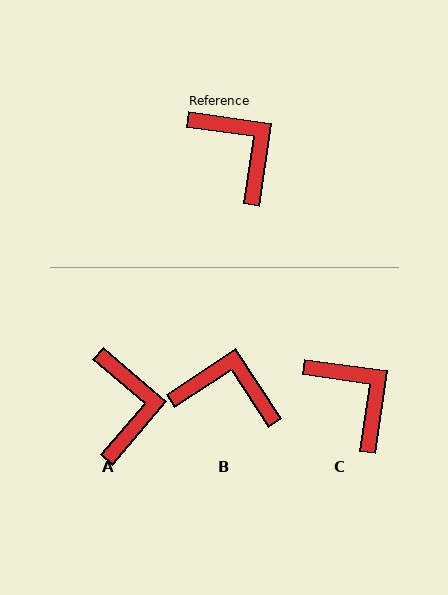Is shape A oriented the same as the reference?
No, it is off by about 32 degrees.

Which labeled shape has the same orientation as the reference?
C.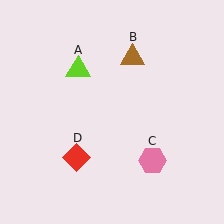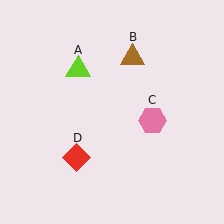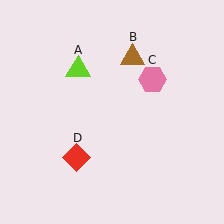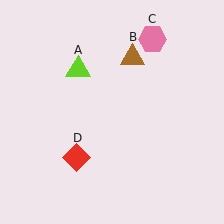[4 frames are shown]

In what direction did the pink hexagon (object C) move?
The pink hexagon (object C) moved up.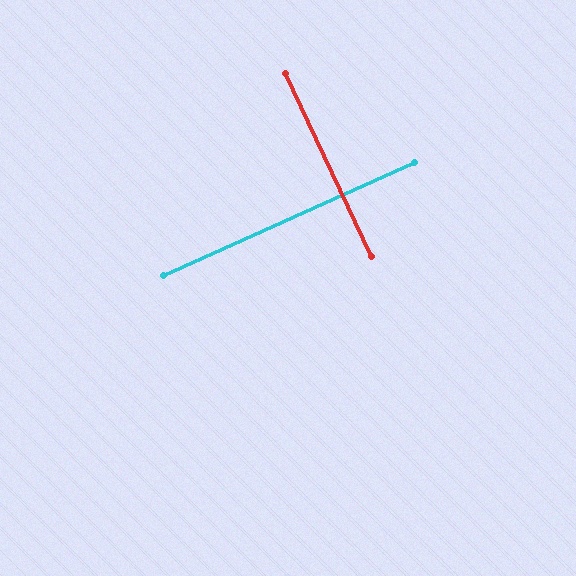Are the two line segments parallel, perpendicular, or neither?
Perpendicular — they meet at approximately 89°.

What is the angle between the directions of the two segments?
Approximately 89 degrees.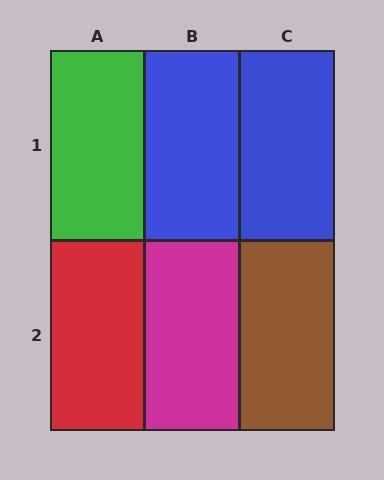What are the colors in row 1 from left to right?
Green, blue, blue.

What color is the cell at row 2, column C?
Brown.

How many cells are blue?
2 cells are blue.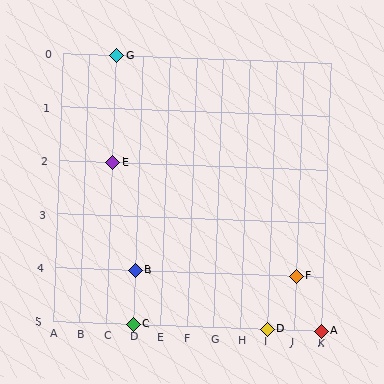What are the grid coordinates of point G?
Point G is at grid coordinates (C, 0).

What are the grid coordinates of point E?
Point E is at grid coordinates (C, 2).